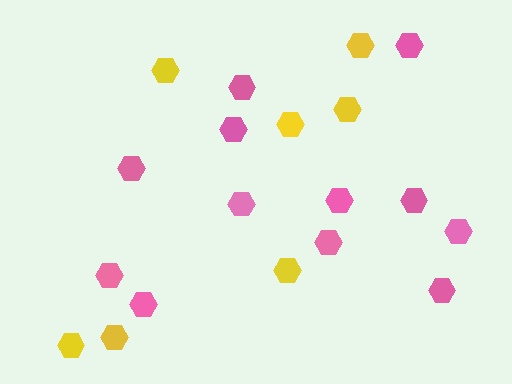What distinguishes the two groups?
There are 2 groups: one group of pink hexagons (12) and one group of yellow hexagons (7).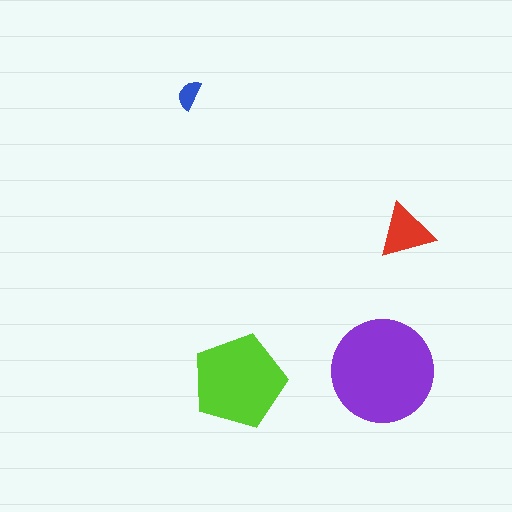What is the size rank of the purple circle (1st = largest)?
1st.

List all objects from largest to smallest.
The purple circle, the lime pentagon, the red triangle, the blue semicircle.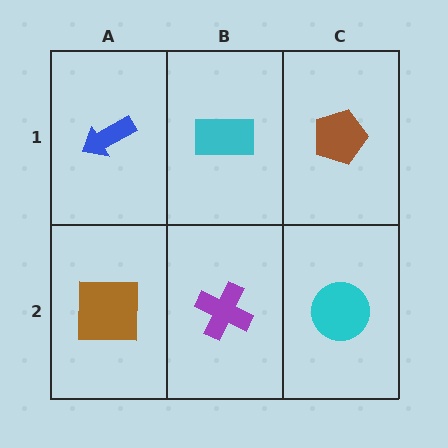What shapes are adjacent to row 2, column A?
A blue arrow (row 1, column A), a purple cross (row 2, column B).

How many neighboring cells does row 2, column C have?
2.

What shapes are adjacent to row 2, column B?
A cyan rectangle (row 1, column B), a brown square (row 2, column A), a cyan circle (row 2, column C).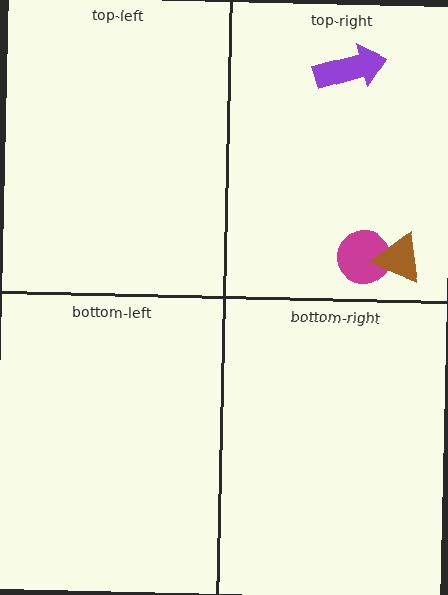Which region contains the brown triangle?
The top-right region.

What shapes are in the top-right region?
The purple arrow, the magenta circle, the brown triangle.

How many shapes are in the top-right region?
3.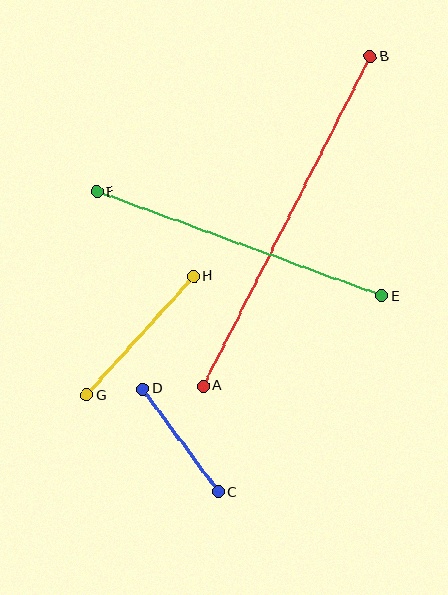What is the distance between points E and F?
The distance is approximately 304 pixels.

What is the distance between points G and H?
The distance is approximately 160 pixels.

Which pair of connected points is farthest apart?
Points A and B are farthest apart.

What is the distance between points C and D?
The distance is approximately 128 pixels.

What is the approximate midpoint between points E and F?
The midpoint is at approximately (239, 244) pixels.